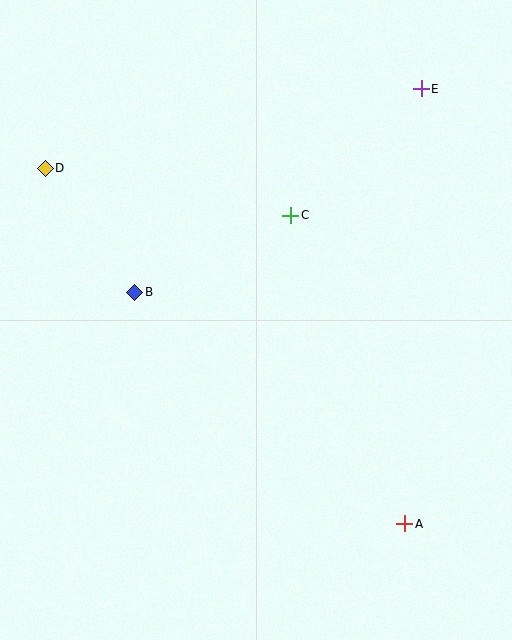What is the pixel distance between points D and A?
The distance between D and A is 506 pixels.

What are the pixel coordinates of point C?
Point C is at (291, 215).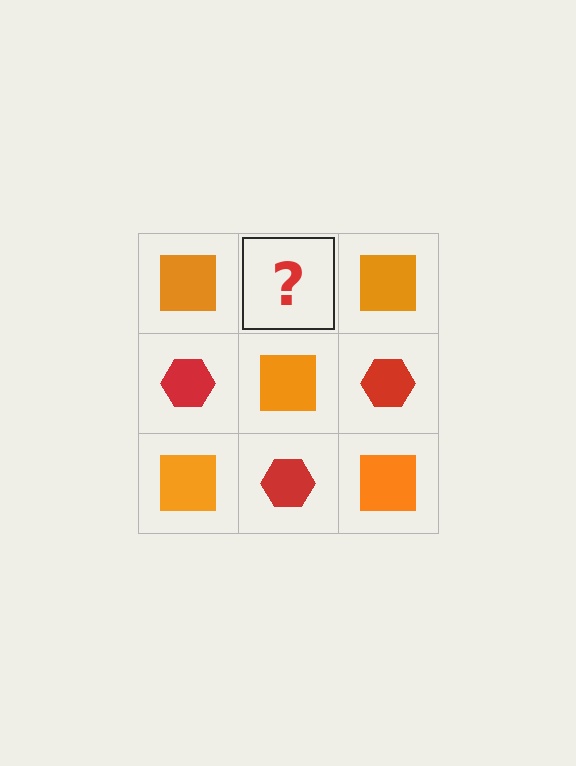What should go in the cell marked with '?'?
The missing cell should contain a red hexagon.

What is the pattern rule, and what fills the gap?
The rule is that it alternates orange square and red hexagon in a checkerboard pattern. The gap should be filled with a red hexagon.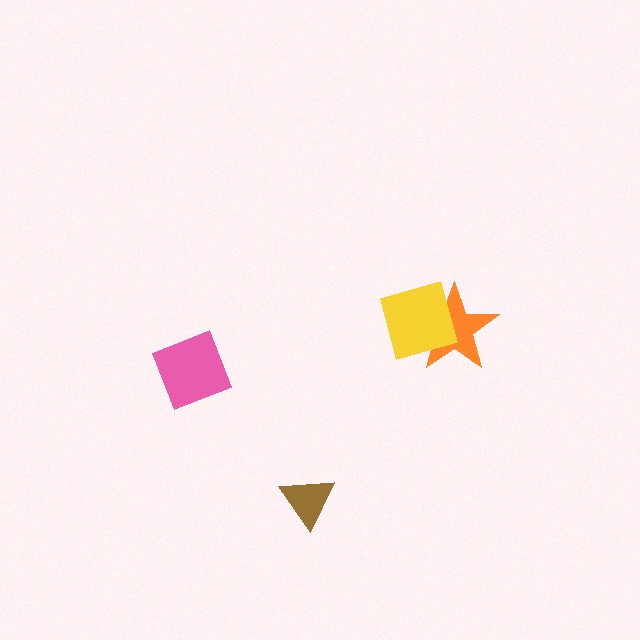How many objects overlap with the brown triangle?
0 objects overlap with the brown triangle.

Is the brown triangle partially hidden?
No, no other shape covers it.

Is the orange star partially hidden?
Yes, it is partially covered by another shape.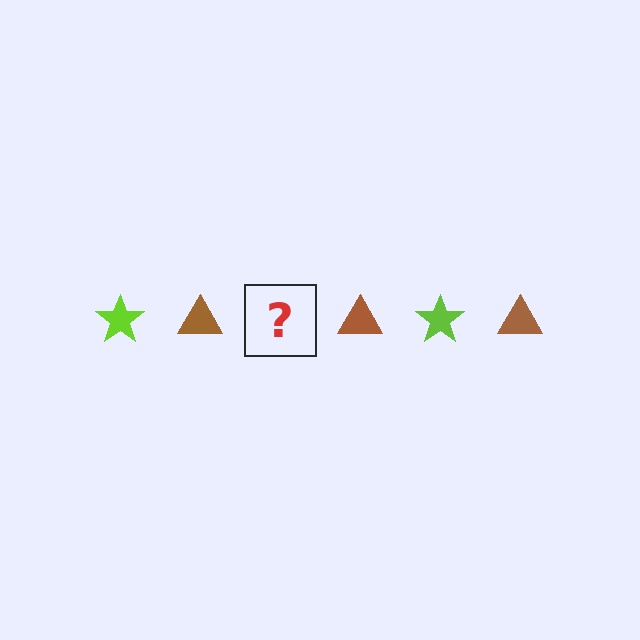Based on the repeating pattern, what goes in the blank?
The blank should be a lime star.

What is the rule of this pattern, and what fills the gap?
The rule is that the pattern alternates between lime star and brown triangle. The gap should be filled with a lime star.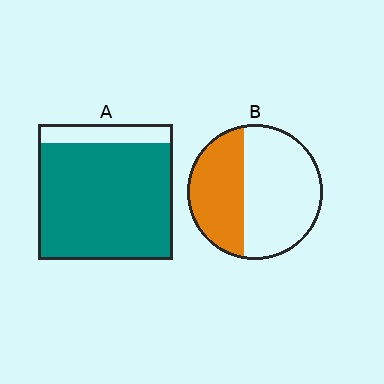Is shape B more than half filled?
No.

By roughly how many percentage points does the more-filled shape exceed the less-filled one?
By roughly 45 percentage points (A over B).